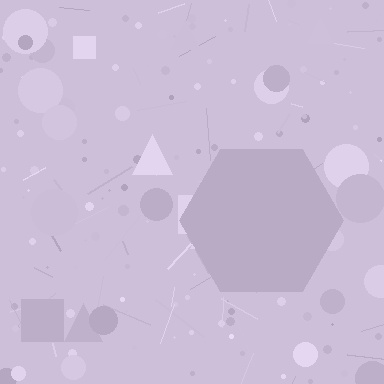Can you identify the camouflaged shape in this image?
The camouflaged shape is a hexagon.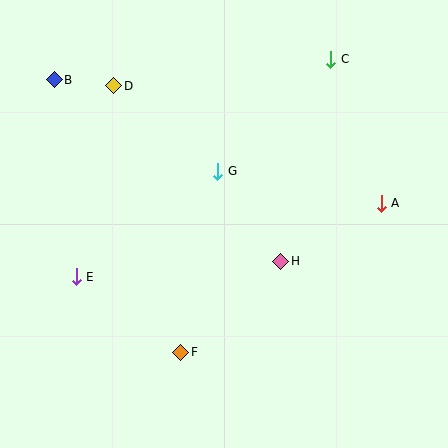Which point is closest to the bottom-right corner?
Point H is closest to the bottom-right corner.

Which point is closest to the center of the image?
Point G at (218, 171) is closest to the center.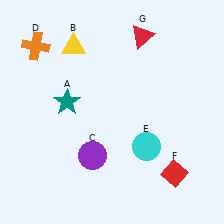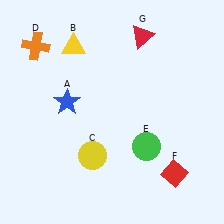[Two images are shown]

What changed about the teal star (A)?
In Image 1, A is teal. In Image 2, it changed to blue.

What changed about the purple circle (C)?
In Image 1, C is purple. In Image 2, it changed to yellow.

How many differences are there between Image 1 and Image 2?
There are 3 differences between the two images.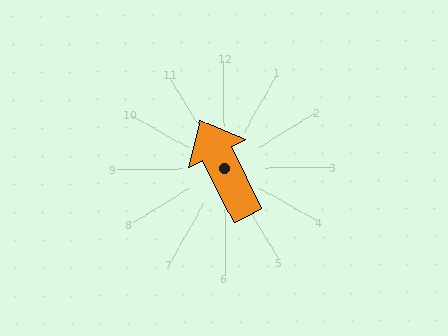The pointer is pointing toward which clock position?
Roughly 11 o'clock.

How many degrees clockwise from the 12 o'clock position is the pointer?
Approximately 334 degrees.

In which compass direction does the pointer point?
Northwest.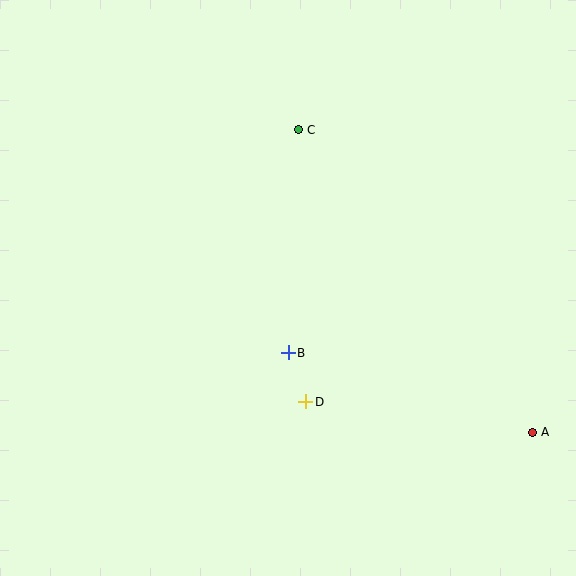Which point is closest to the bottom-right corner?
Point A is closest to the bottom-right corner.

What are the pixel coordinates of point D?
Point D is at (306, 402).